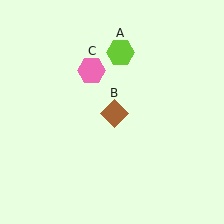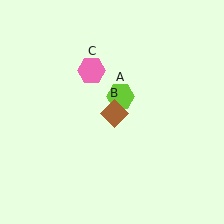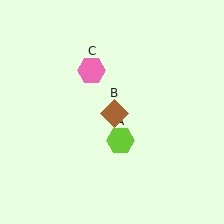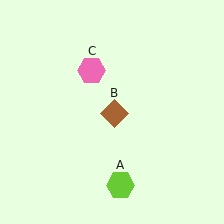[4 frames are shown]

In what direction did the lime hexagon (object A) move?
The lime hexagon (object A) moved down.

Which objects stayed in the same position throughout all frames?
Brown diamond (object B) and pink hexagon (object C) remained stationary.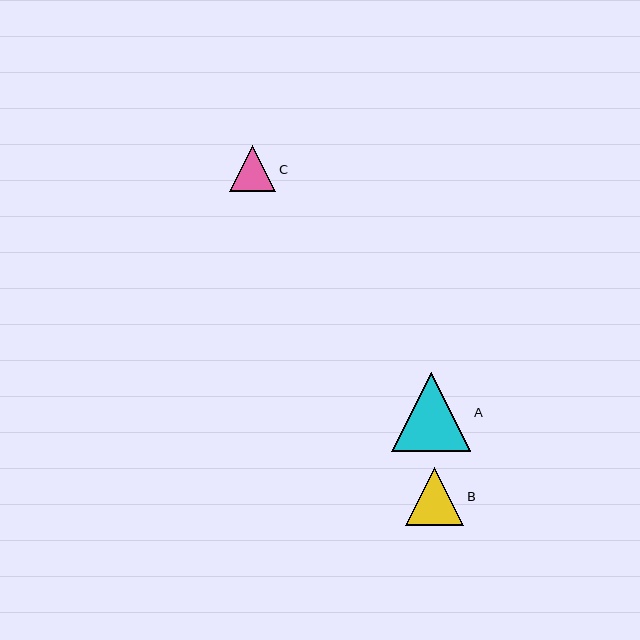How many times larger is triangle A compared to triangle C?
Triangle A is approximately 1.7 times the size of triangle C.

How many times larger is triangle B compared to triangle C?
Triangle B is approximately 1.2 times the size of triangle C.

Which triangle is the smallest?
Triangle C is the smallest with a size of approximately 47 pixels.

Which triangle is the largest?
Triangle A is the largest with a size of approximately 80 pixels.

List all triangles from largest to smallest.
From largest to smallest: A, B, C.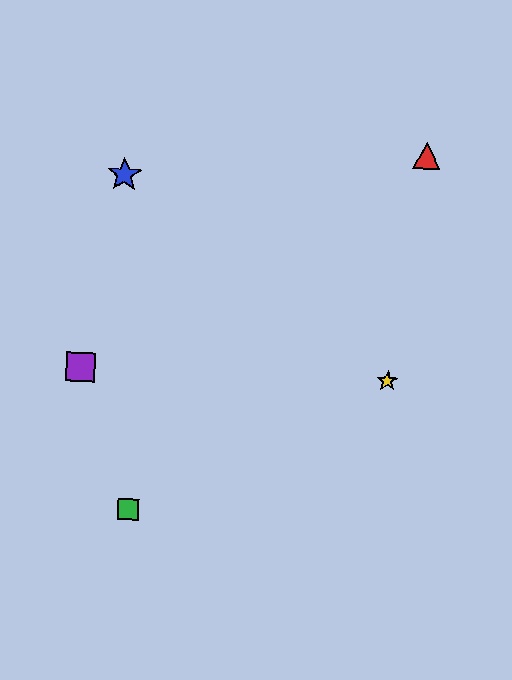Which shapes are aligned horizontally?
The yellow star, the purple square are aligned horizontally.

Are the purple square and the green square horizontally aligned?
No, the purple square is at y≈367 and the green square is at y≈509.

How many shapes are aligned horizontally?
2 shapes (the yellow star, the purple square) are aligned horizontally.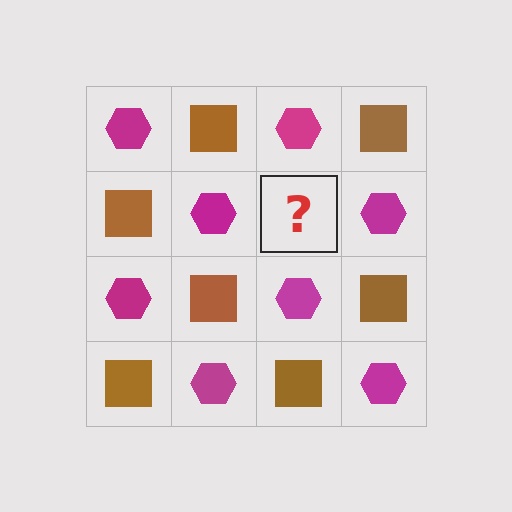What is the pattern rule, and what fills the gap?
The rule is that it alternates magenta hexagon and brown square in a checkerboard pattern. The gap should be filled with a brown square.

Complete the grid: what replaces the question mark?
The question mark should be replaced with a brown square.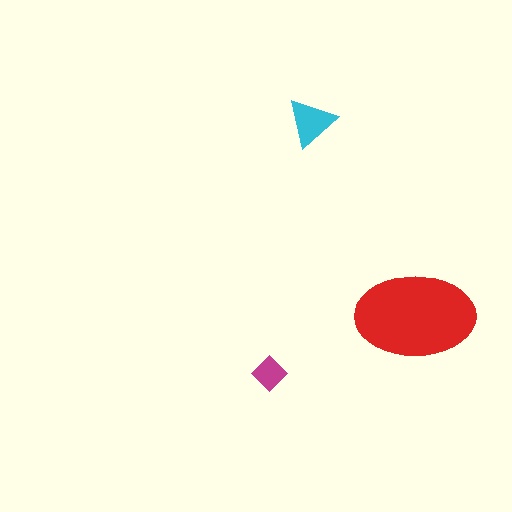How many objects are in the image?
There are 3 objects in the image.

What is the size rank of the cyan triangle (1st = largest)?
2nd.